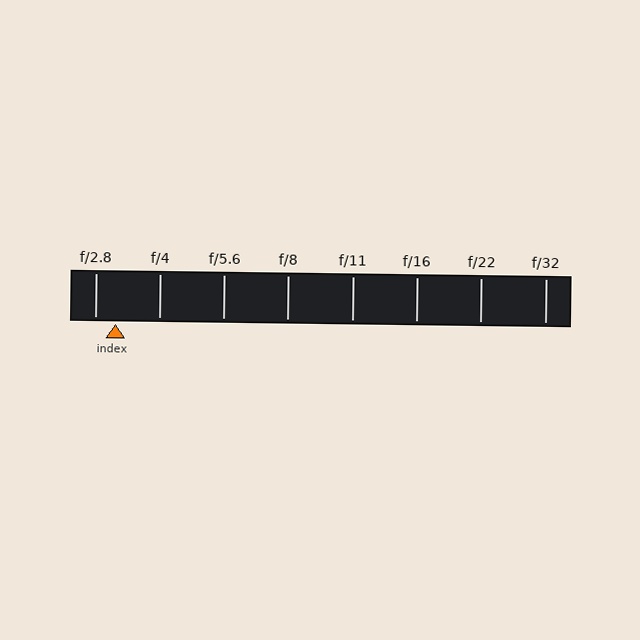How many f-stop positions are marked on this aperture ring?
There are 8 f-stop positions marked.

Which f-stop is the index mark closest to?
The index mark is closest to f/2.8.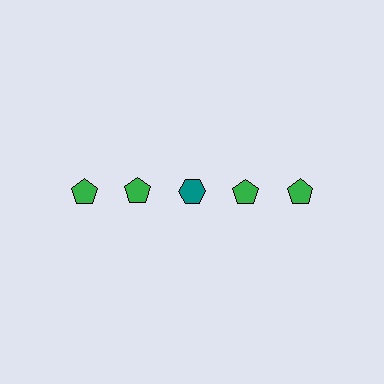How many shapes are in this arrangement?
There are 5 shapes arranged in a grid pattern.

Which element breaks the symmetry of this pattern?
The teal hexagon in the top row, center column breaks the symmetry. All other shapes are green pentagons.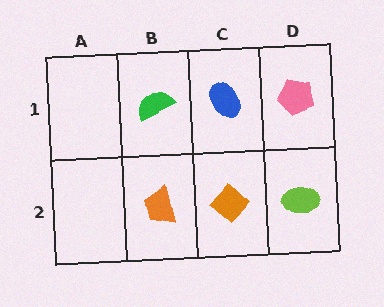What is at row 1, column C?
A blue ellipse.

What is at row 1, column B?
A green semicircle.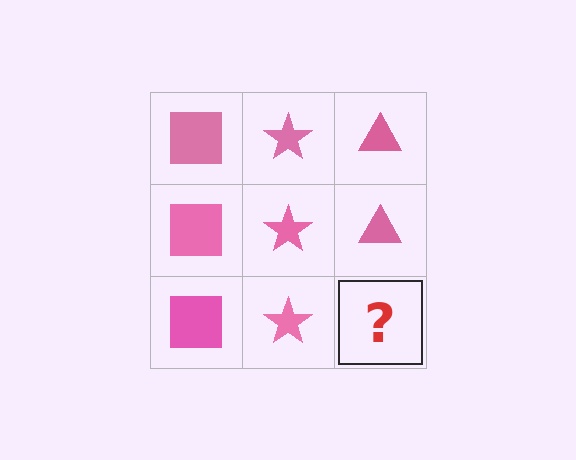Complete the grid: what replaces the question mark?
The question mark should be replaced with a pink triangle.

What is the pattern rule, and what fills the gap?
The rule is that each column has a consistent shape. The gap should be filled with a pink triangle.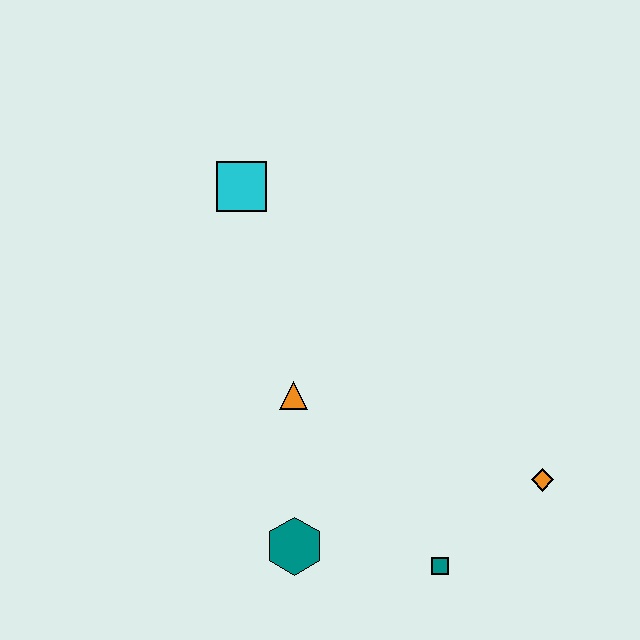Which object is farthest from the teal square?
The cyan square is farthest from the teal square.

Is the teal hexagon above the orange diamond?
No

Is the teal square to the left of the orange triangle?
No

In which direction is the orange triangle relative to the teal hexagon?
The orange triangle is above the teal hexagon.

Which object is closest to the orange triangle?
The teal hexagon is closest to the orange triangle.